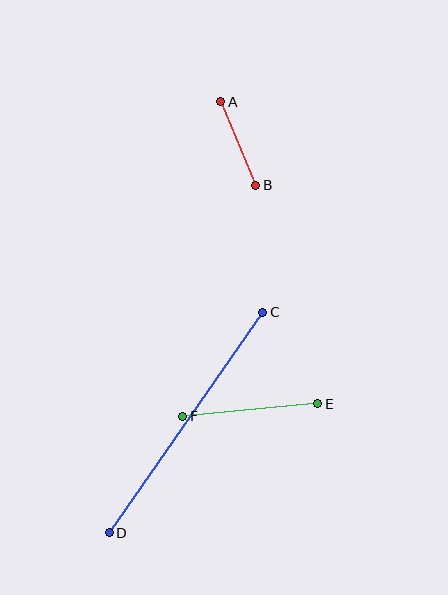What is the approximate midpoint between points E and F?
The midpoint is at approximately (250, 410) pixels.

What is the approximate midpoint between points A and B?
The midpoint is at approximately (238, 143) pixels.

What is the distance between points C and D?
The distance is approximately 269 pixels.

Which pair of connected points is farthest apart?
Points C and D are farthest apart.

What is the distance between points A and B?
The distance is approximately 91 pixels.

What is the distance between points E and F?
The distance is approximately 136 pixels.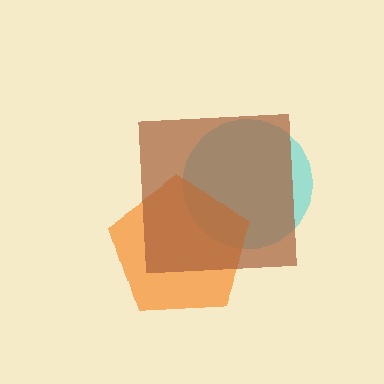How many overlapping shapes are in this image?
There are 3 overlapping shapes in the image.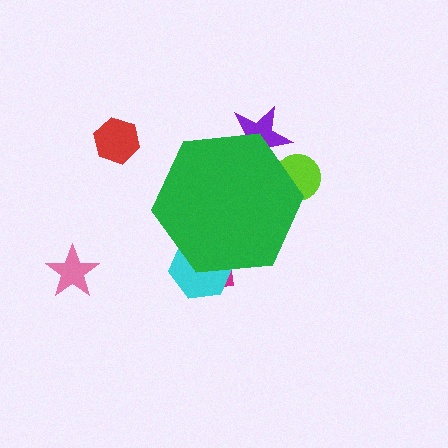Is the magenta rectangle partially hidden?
Yes, the magenta rectangle is partially hidden behind the green hexagon.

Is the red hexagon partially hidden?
No, the red hexagon is fully visible.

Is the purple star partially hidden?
Yes, the purple star is partially hidden behind the green hexagon.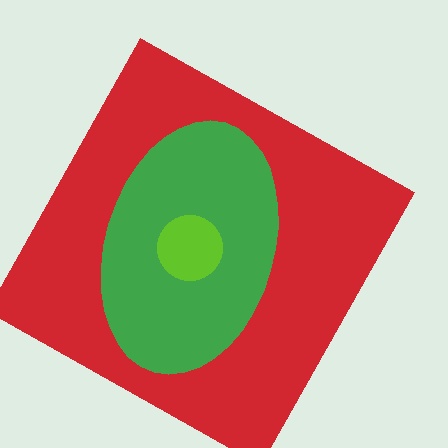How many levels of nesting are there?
3.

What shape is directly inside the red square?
The green ellipse.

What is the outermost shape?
The red square.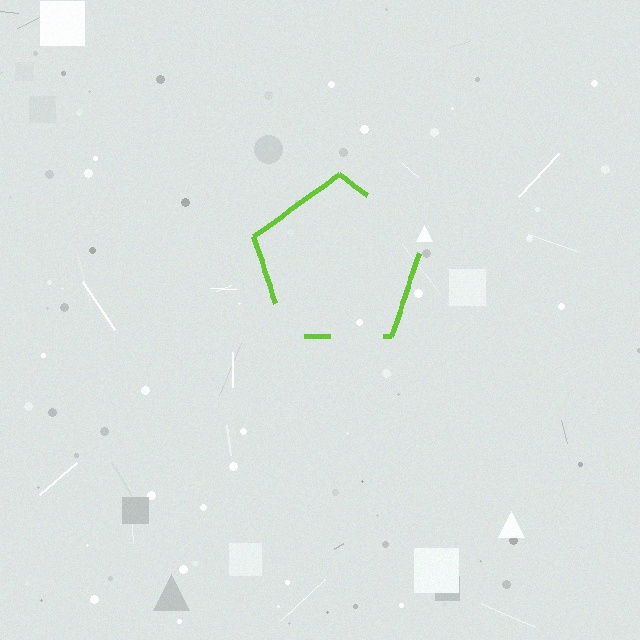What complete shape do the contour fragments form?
The contour fragments form a pentagon.